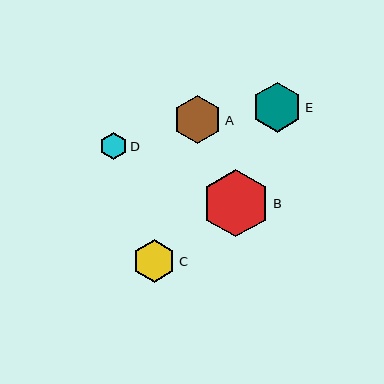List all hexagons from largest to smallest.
From largest to smallest: B, E, A, C, D.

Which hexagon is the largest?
Hexagon B is the largest with a size of approximately 67 pixels.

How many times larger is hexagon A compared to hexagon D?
Hexagon A is approximately 1.8 times the size of hexagon D.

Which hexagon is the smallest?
Hexagon D is the smallest with a size of approximately 27 pixels.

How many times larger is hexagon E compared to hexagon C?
Hexagon E is approximately 1.2 times the size of hexagon C.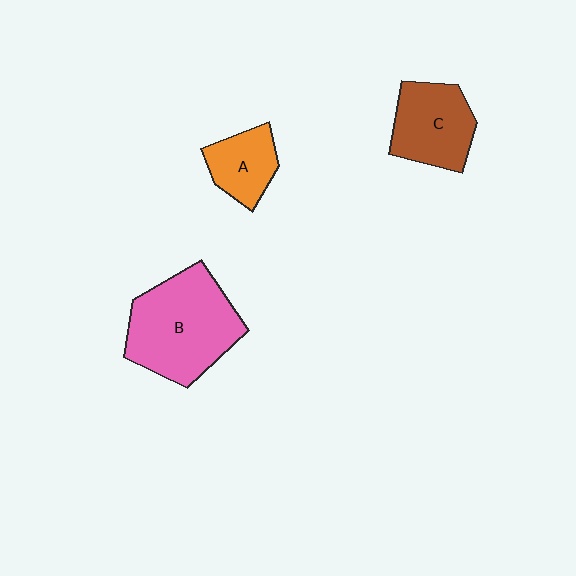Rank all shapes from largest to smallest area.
From largest to smallest: B (pink), C (brown), A (orange).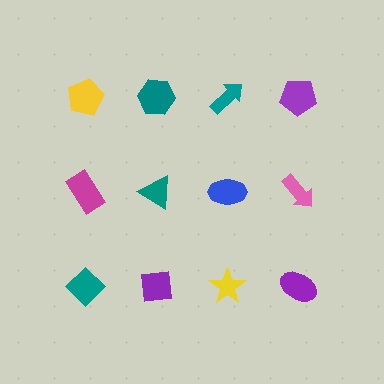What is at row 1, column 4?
A purple pentagon.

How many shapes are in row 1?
4 shapes.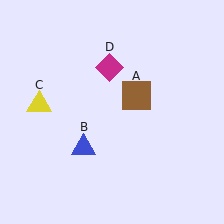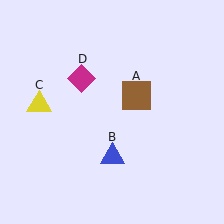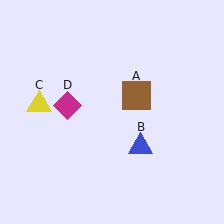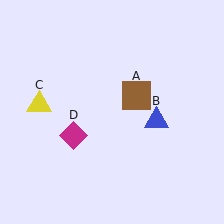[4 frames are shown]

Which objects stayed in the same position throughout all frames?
Brown square (object A) and yellow triangle (object C) remained stationary.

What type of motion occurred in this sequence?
The blue triangle (object B), magenta diamond (object D) rotated counterclockwise around the center of the scene.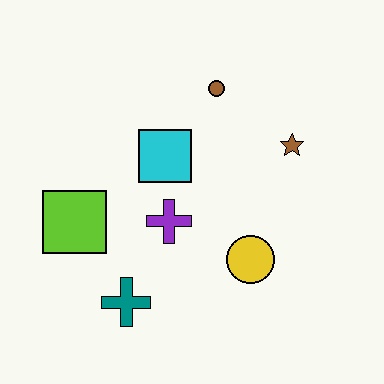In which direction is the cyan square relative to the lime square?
The cyan square is to the right of the lime square.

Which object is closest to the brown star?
The brown circle is closest to the brown star.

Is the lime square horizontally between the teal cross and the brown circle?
No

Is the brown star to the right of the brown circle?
Yes